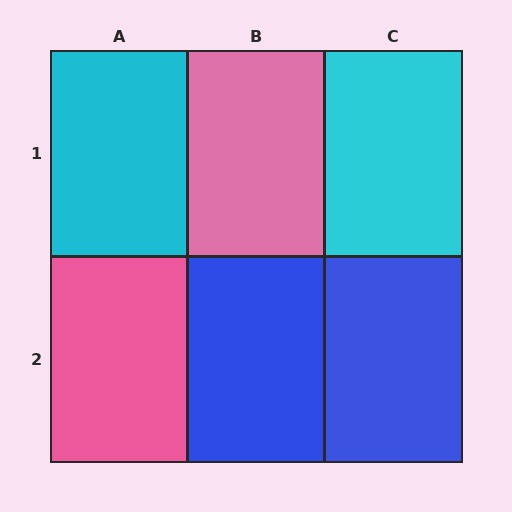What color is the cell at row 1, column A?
Cyan.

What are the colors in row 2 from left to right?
Pink, blue, blue.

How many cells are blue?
2 cells are blue.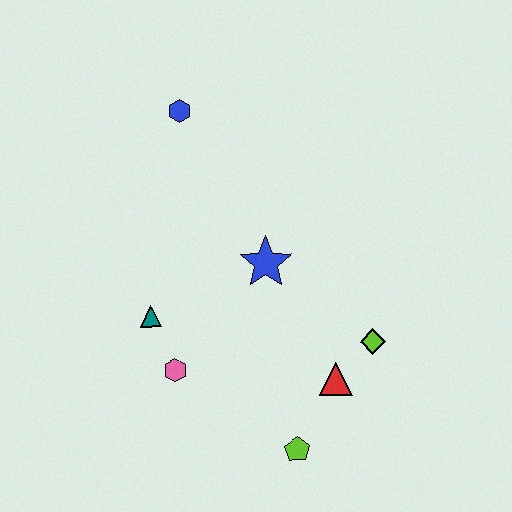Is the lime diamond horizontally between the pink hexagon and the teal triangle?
No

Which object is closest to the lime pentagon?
The red triangle is closest to the lime pentagon.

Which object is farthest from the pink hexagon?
The blue hexagon is farthest from the pink hexagon.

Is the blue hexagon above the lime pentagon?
Yes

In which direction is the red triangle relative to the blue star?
The red triangle is below the blue star.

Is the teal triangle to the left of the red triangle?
Yes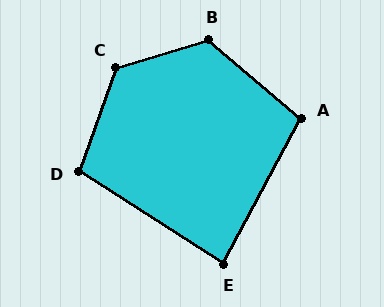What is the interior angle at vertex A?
Approximately 102 degrees (obtuse).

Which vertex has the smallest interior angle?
E, at approximately 86 degrees.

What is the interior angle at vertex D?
Approximately 103 degrees (obtuse).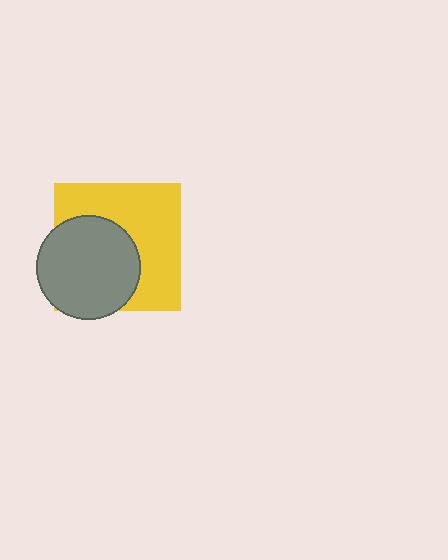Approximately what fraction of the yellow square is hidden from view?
Roughly 45% of the yellow square is hidden behind the gray circle.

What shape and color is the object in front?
The object in front is a gray circle.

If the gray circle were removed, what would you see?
You would see the complete yellow square.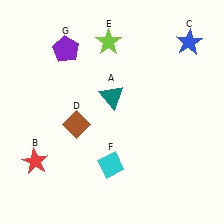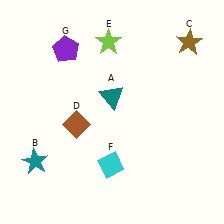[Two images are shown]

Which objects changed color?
B changed from red to teal. C changed from blue to brown.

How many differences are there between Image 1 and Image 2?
There are 2 differences between the two images.